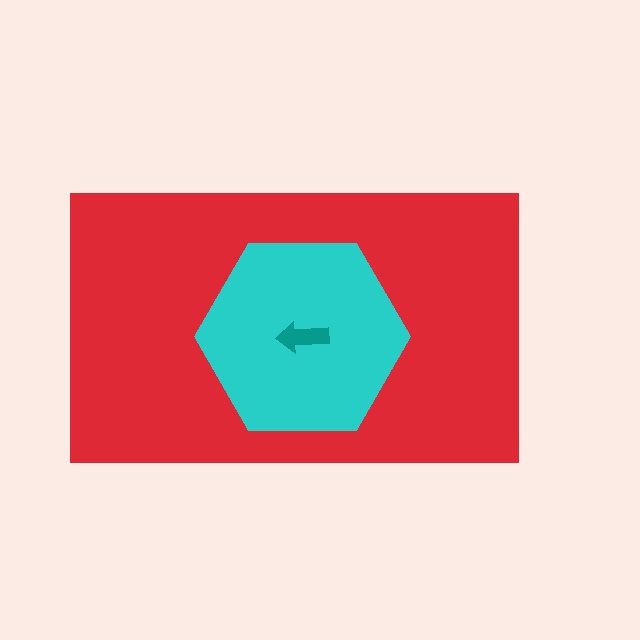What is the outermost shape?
The red rectangle.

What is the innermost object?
The teal arrow.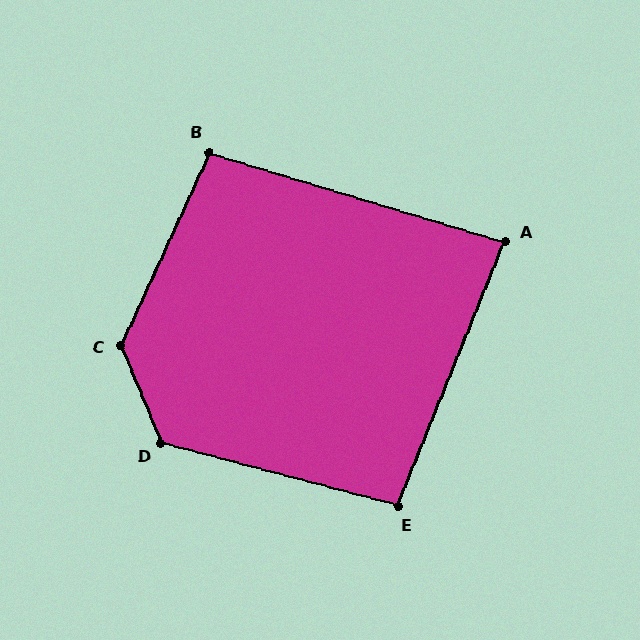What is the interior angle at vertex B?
Approximately 98 degrees (obtuse).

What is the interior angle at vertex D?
Approximately 127 degrees (obtuse).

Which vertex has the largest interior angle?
C, at approximately 133 degrees.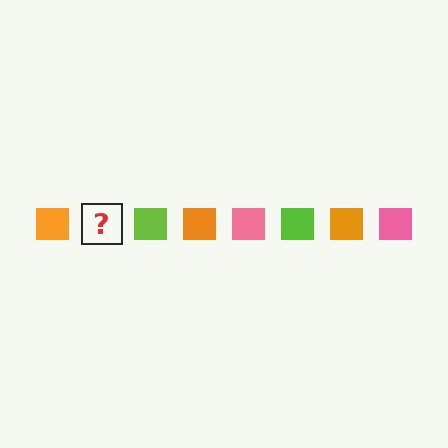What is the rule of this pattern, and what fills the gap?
The rule is that the pattern cycles through orange, pink, lime squares. The gap should be filled with a pink square.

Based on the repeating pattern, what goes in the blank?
The blank should be a pink square.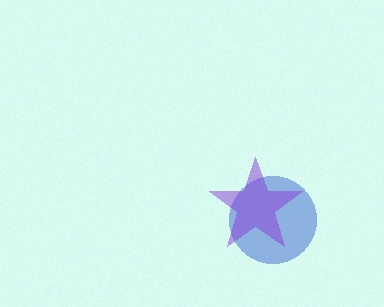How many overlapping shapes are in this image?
There are 2 overlapping shapes in the image.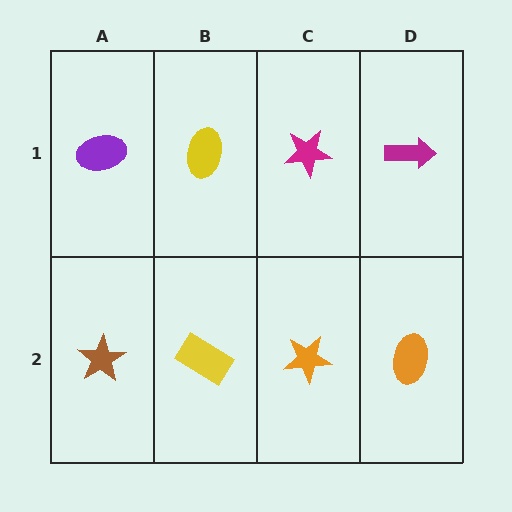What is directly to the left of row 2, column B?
A brown star.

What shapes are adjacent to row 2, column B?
A yellow ellipse (row 1, column B), a brown star (row 2, column A), an orange star (row 2, column C).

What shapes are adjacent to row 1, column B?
A yellow rectangle (row 2, column B), a purple ellipse (row 1, column A), a magenta star (row 1, column C).